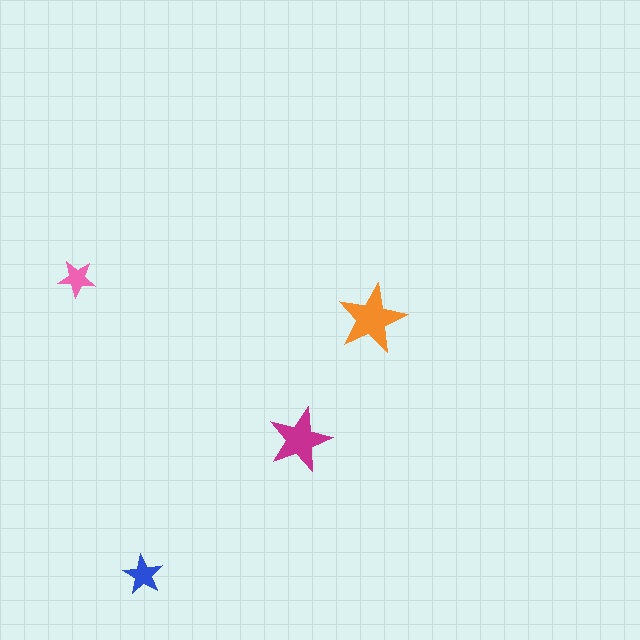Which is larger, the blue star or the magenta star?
The magenta one.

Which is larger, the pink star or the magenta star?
The magenta one.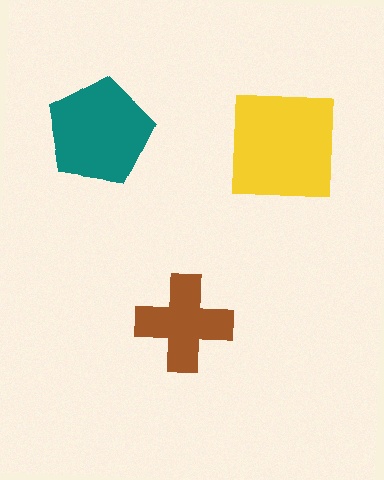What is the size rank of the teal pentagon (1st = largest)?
2nd.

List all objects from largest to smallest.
The yellow square, the teal pentagon, the brown cross.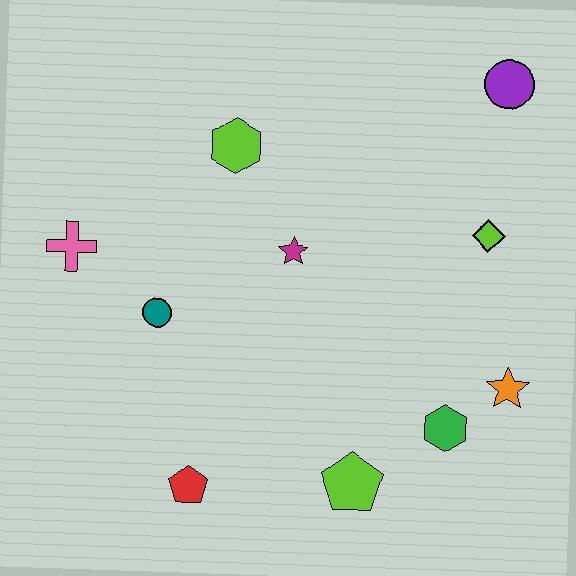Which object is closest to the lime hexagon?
The magenta star is closest to the lime hexagon.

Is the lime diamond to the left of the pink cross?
No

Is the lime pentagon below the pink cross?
Yes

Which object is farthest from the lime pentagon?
The purple circle is farthest from the lime pentagon.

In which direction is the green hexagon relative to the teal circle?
The green hexagon is to the right of the teal circle.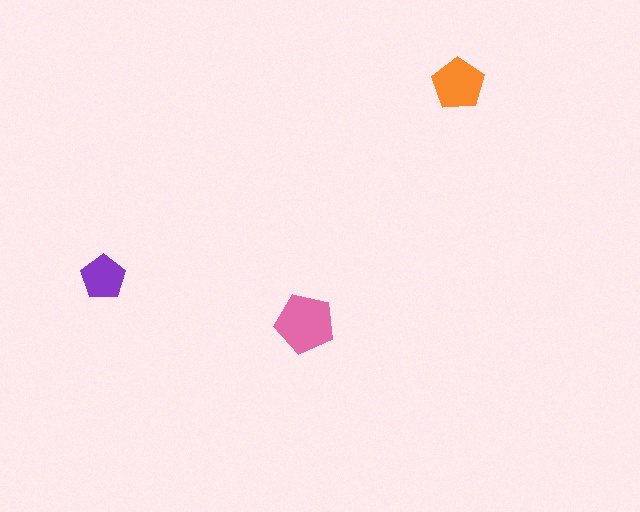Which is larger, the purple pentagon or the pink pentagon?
The pink one.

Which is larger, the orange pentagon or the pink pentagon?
The pink one.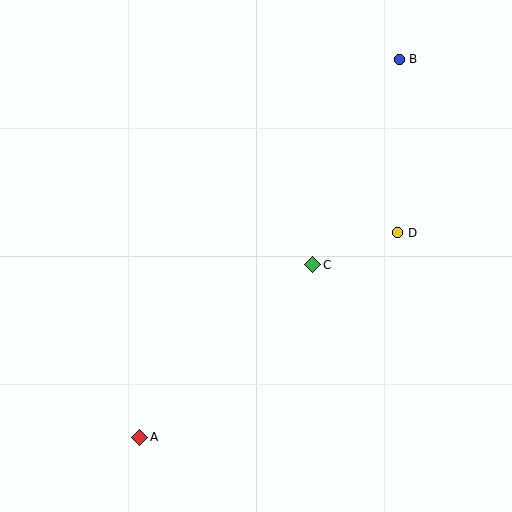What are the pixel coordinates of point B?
Point B is at (399, 59).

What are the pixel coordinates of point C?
Point C is at (313, 265).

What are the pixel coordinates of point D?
Point D is at (398, 233).